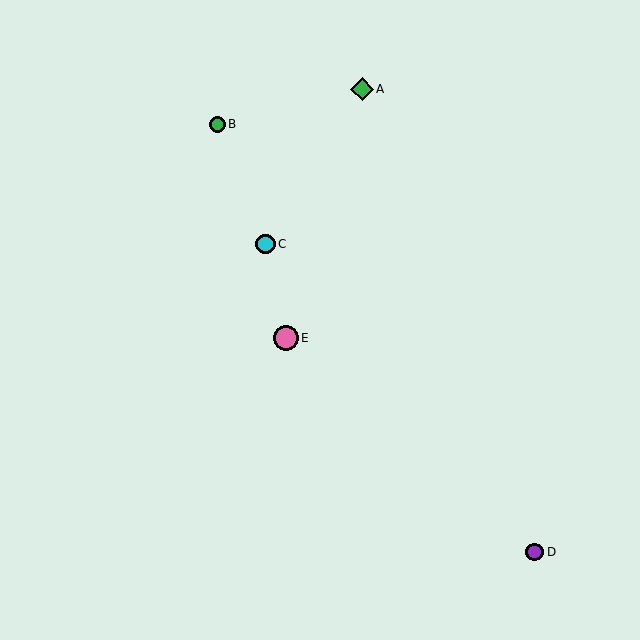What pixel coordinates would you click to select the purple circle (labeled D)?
Click at (535, 552) to select the purple circle D.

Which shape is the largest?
The pink circle (labeled E) is the largest.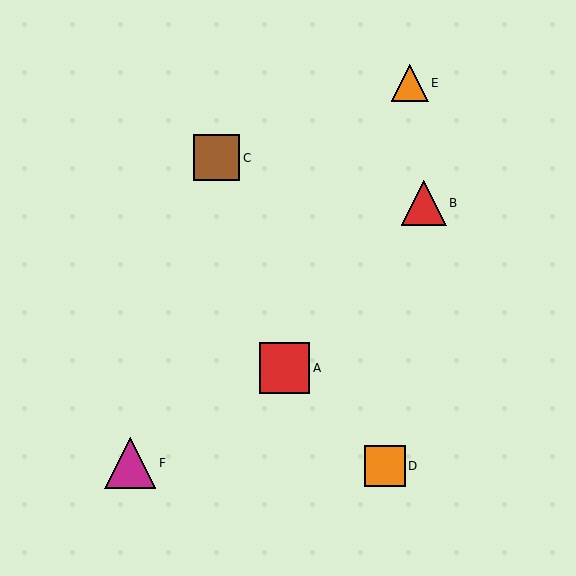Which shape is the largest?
The magenta triangle (labeled F) is the largest.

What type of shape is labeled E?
Shape E is an orange triangle.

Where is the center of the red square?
The center of the red square is at (284, 368).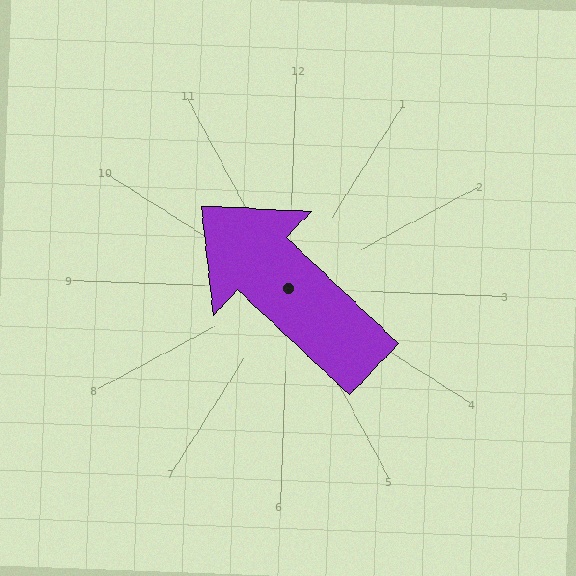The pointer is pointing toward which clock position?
Roughly 10 o'clock.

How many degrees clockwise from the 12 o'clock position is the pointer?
Approximately 311 degrees.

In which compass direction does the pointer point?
Northwest.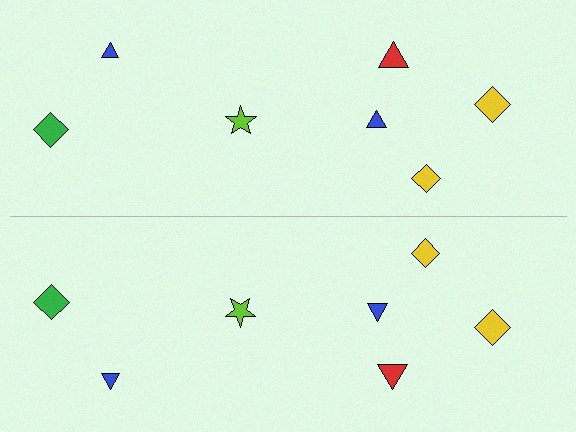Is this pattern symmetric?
Yes, this pattern has bilateral (reflection) symmetry.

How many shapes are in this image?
There are 14 shapes in this image.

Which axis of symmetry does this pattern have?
The pattern has a horizontal axis of symmetry running through the center of the image.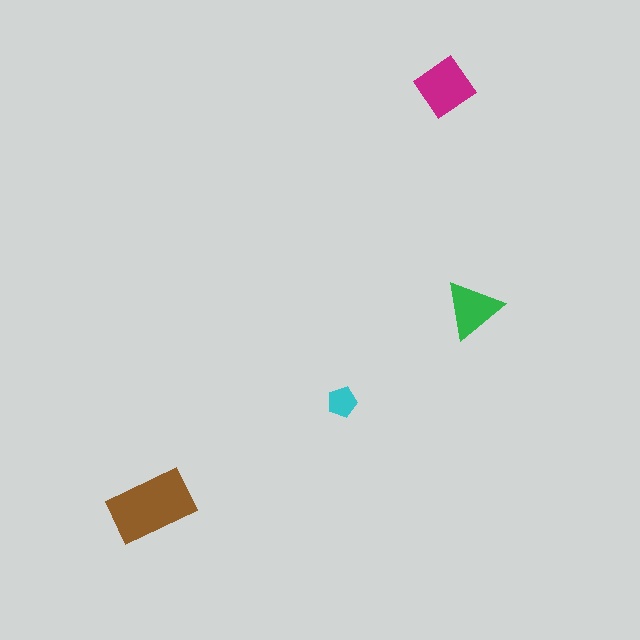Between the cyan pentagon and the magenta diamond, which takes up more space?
The magenta diamond.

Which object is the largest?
The brown rectangle.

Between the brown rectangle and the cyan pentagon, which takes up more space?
The brown rectangle.